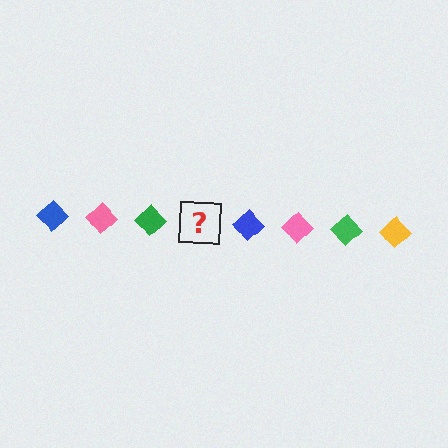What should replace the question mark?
The question mark should be replaced with a yellow diamond.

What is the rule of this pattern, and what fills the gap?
The rule is that the pattern cycles through blue, pink, green, yellow diamonds. The gap should be filled with a yellow diamond.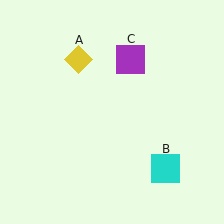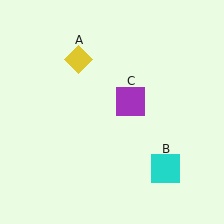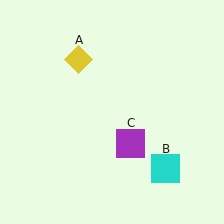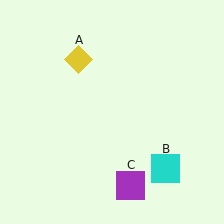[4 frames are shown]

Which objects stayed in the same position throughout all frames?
Yellow diamond (object A) and cyan square (object B) remained stationary.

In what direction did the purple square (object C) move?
The purple square (object C) moved down.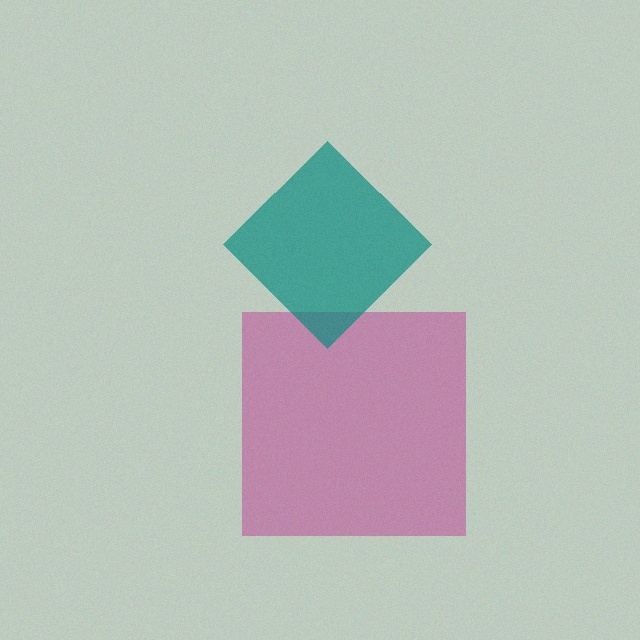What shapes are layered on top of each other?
The layered shapes are: a magenta square, a teal diamond.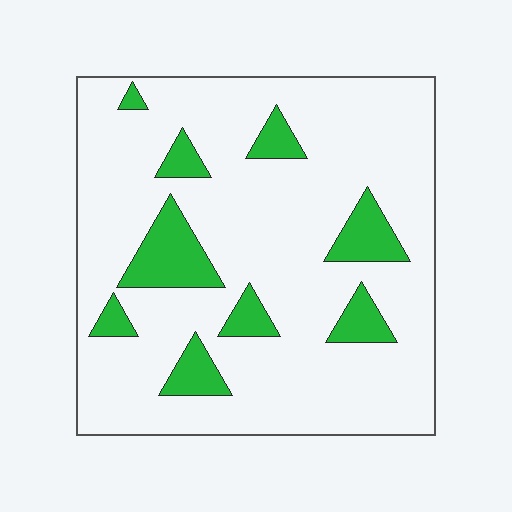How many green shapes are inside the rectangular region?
9.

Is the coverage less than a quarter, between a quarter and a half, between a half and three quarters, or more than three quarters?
Less than a quarter.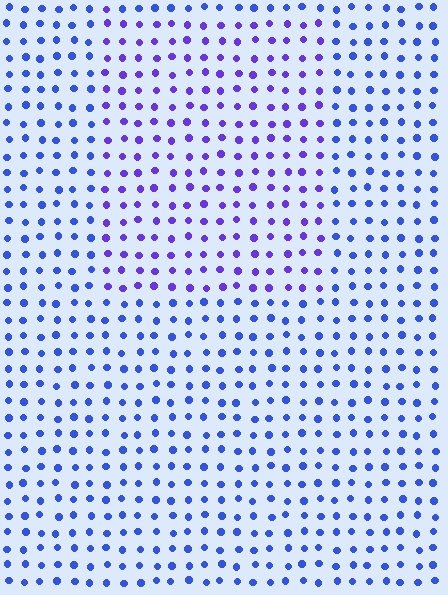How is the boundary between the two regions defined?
The boundary is defined purely by a slight shift in hue (about 30 degrees). Spacing, size, and orientation are identical on both sides.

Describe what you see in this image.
The image is filled with small blue elements in a uniform arrangement. A rectangle-shaped region is visible where the elements are tinted to a slightly different hue, forming a subtle color boundary.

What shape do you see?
I see a rectangle.